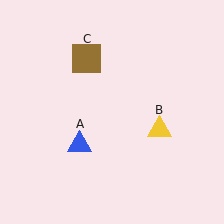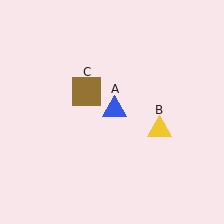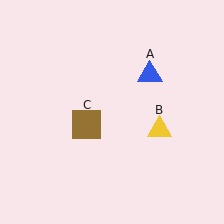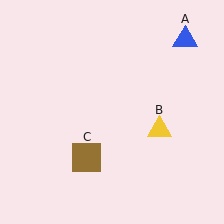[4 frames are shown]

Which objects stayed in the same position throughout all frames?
Yellow triangle (object B) remained stationary.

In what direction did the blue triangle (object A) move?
The blue triangle (object A) moved up and to the right.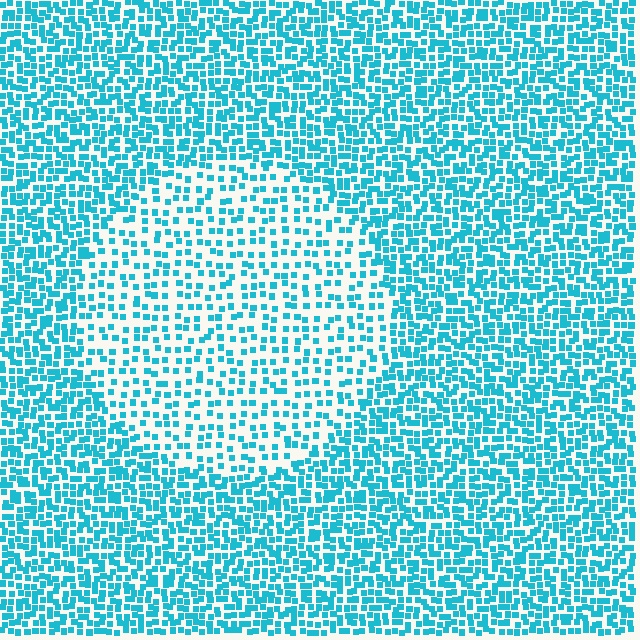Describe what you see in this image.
The image contains small cyan elements arranged at two different densities. A circle-shaped region is visible where the elements are less densely packed than the surrounding area.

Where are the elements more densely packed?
The elements are more densely packed outside the circle boundary.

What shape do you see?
I see a circle.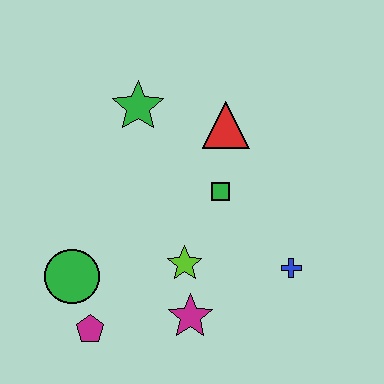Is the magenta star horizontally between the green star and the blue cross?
Yes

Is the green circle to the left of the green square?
Yes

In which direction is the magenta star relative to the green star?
The magenta star is below the green star.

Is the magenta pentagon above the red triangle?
No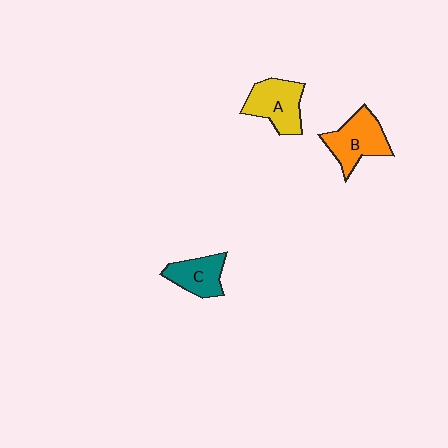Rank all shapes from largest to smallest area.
From largest to smallest: B (orange), A (yellow), C (teal).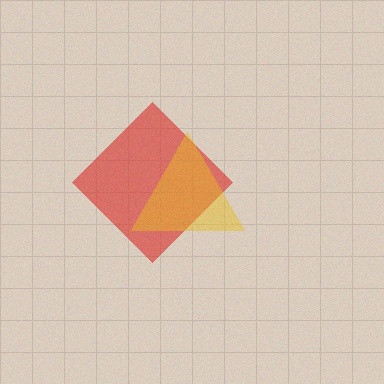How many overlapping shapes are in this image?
There are 2 overlapping shapes in the image.